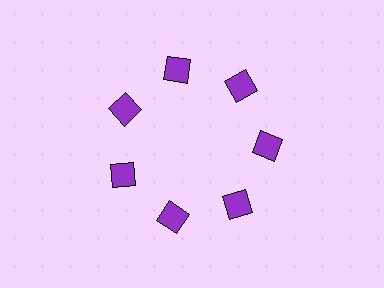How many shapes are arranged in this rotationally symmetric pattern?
There are 7 shapes, arranged in 7 groups of 1.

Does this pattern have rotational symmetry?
Yes, this pattern has 7-fold rotational symmetry. It looks the same after rotating 51 degrees around the center.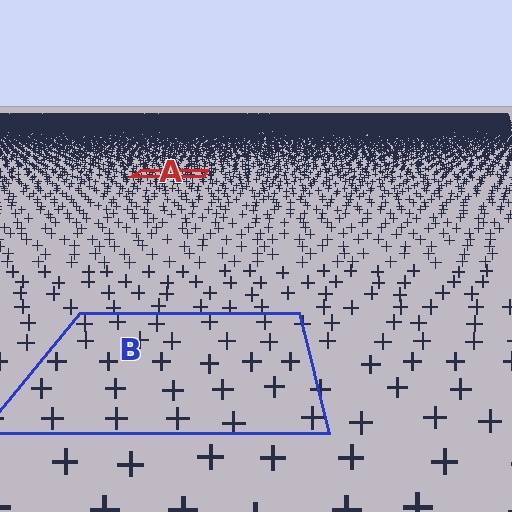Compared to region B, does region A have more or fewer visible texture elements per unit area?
Region A has more texture elements per unit area — they are packed more densely because it is farther away.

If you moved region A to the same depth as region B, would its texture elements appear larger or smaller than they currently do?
They would appear larger. At a closer depth, the same texture elements are projected at a bigger on-screen size.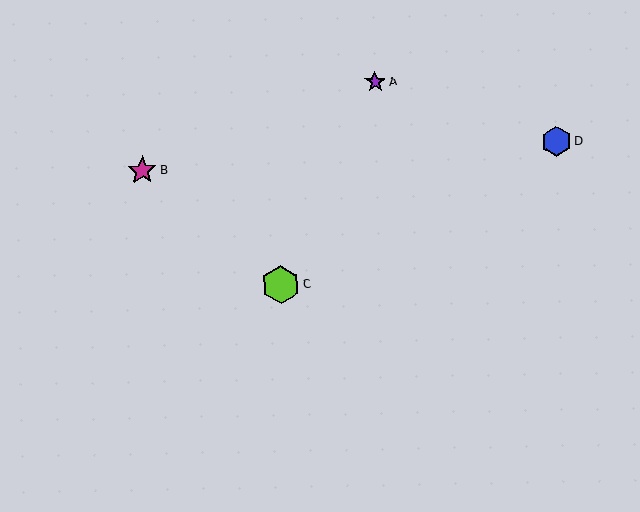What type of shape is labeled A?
Shape A is a purple star.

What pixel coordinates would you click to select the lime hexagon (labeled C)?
Click at (281, 284) to select the lime hexagon C.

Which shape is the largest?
The lime hexagon (labeled C) is the largest.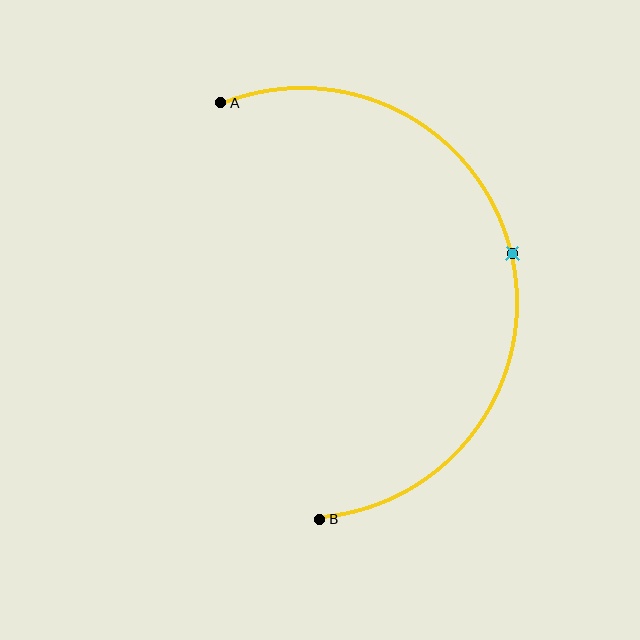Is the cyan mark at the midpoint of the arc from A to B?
Yes. The cyan mark lies on the arc at equal arc-length from both A and B — it is the arc midpoint.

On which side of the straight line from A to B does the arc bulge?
The arc bulges to the right of the straight line connecting A and B.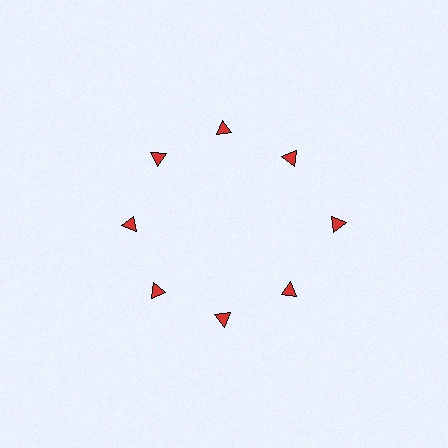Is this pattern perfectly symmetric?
No. The 8 red triangles are arranged in a ring, but one element near the 3 o'clock position is pushed outward from the center, breaking the 8-fold rotational symmetry.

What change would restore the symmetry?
The symmetry would be restored by moving it inward, back onto the ring so that all 8 triangles sit at equal angles and equal distance from the center.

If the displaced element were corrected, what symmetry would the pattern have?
It would have 8-fold rotational symmetry — the pattern would map onto itself every 45 degrees.